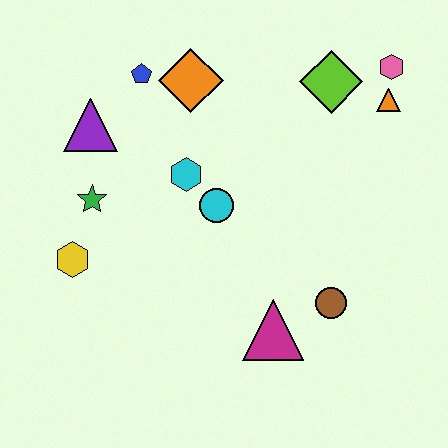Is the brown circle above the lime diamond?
No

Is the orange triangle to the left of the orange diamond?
No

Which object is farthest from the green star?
The pink hexagon is farthest from the green star.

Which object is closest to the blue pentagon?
The orange diamond is closest to the blue pentagon.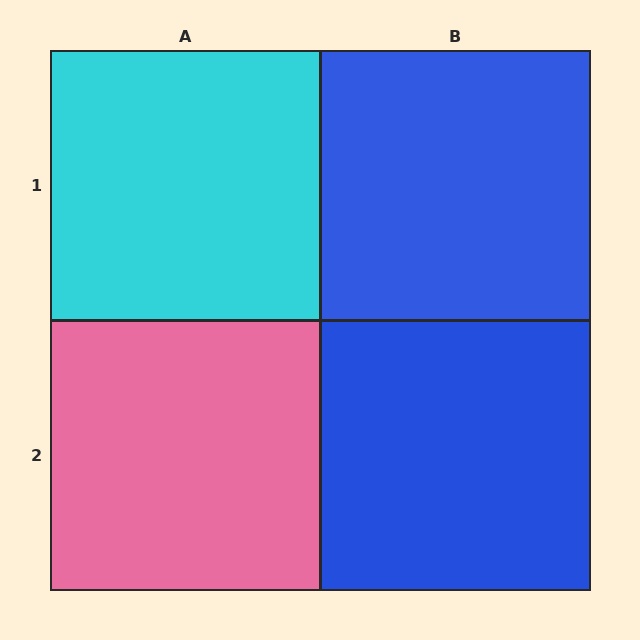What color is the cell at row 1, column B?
Blue.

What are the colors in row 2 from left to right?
Pink, blue.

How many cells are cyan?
1 cell is cyan.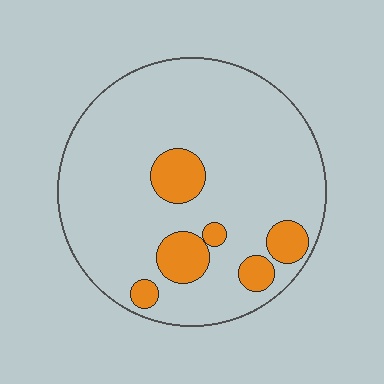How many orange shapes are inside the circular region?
6.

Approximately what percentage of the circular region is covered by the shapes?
Approximately 15%.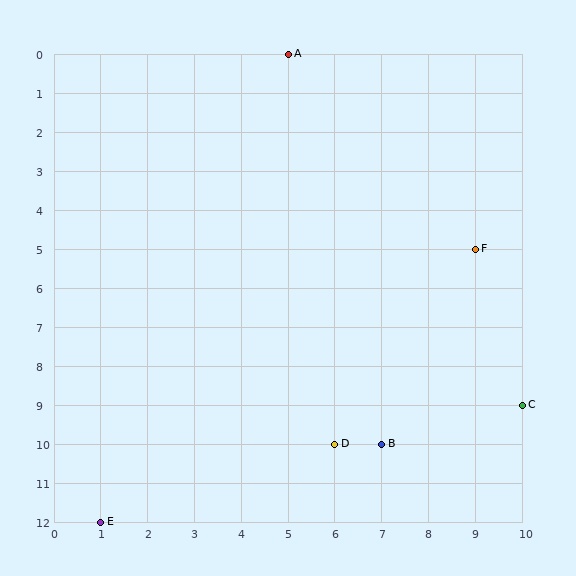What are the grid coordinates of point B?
Point B is at grid coordinates (7, 10).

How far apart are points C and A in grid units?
Points C and A are 5 columns and 9 rows apart (about 10.3 grid units diagonally).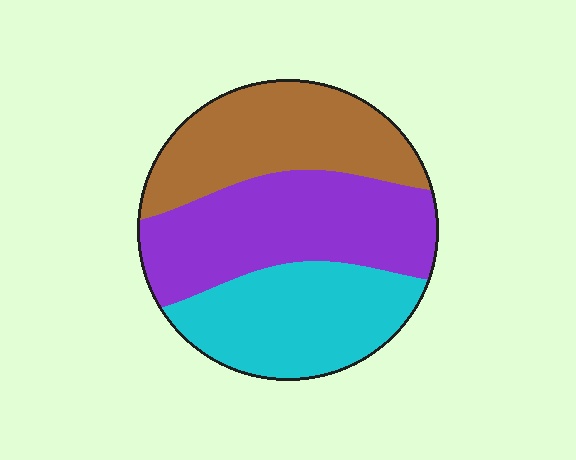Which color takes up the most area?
Purple, at roughly 40%.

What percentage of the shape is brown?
Brown covers around 30% of the shape.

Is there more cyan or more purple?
Purple.